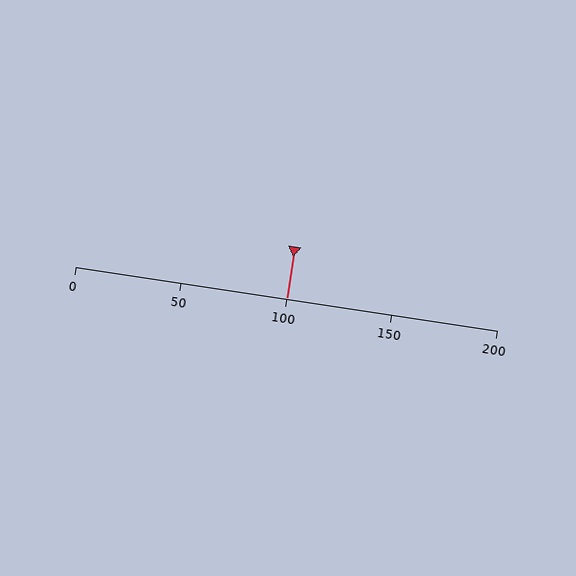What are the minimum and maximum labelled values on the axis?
The axis runs from 0 to 200.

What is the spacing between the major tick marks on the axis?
The major ticks are spaced 50 apart.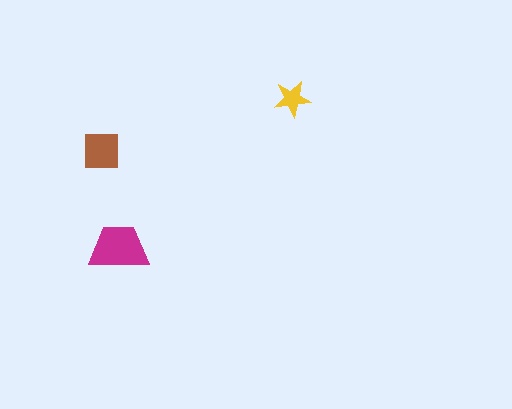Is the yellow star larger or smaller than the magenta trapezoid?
Smaller.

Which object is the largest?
The magenta trapezoid.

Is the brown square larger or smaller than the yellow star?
Larger.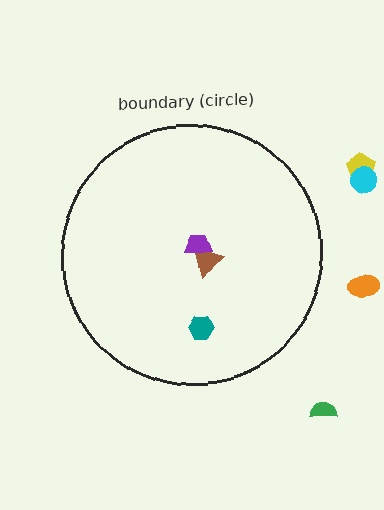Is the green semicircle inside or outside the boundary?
Outside.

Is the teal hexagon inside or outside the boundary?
Inside.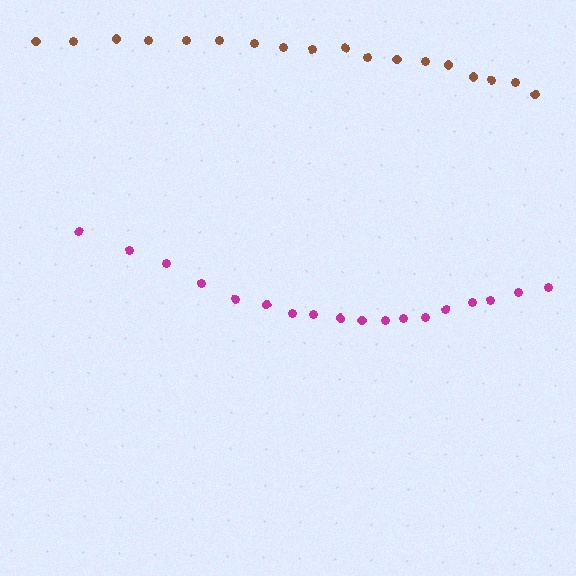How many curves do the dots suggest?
There are 2 distinct paths.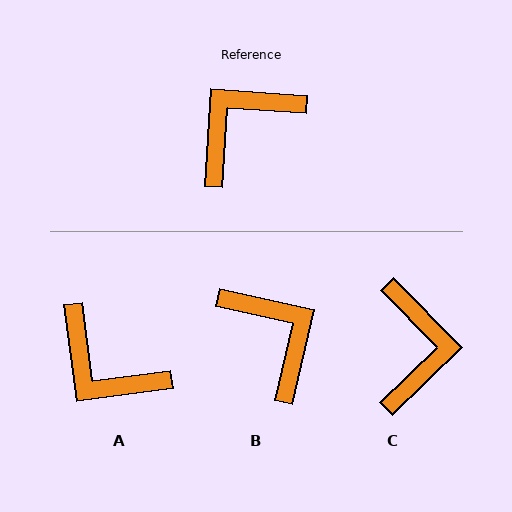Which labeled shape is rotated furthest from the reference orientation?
C, about 132 degrees away.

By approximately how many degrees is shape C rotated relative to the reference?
Approximately 132 degrees clockwise.